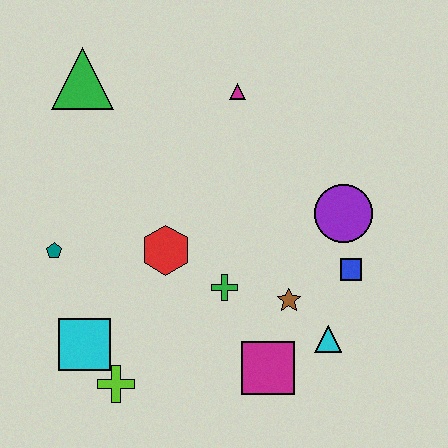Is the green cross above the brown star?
Yes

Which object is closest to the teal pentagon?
The cyan square is closest to the teal pentagon.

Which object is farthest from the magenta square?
The green triangle is farthest from the magenta square.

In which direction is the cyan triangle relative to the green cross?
The cyan triangle is to the right of the green cross.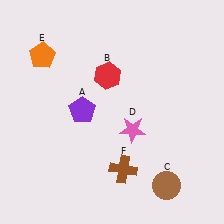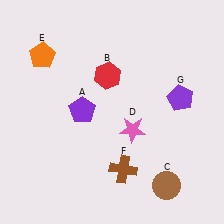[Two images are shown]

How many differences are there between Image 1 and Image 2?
There is 1 difference between the two images.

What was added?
A purple pentagon (G) was added in Image 2.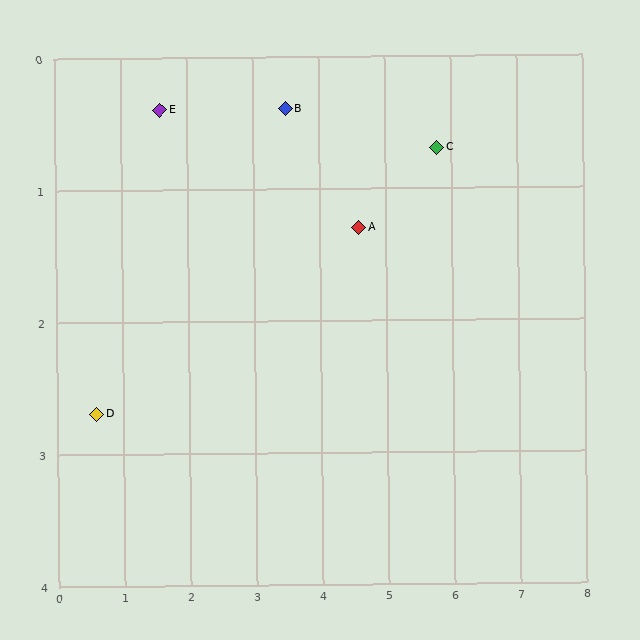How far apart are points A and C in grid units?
Points A and C are about 1.3 grid units apart.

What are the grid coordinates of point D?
Point D is at approximately (0.6, 2.7).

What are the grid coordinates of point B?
Point B is at approximately (3.5, 0.4).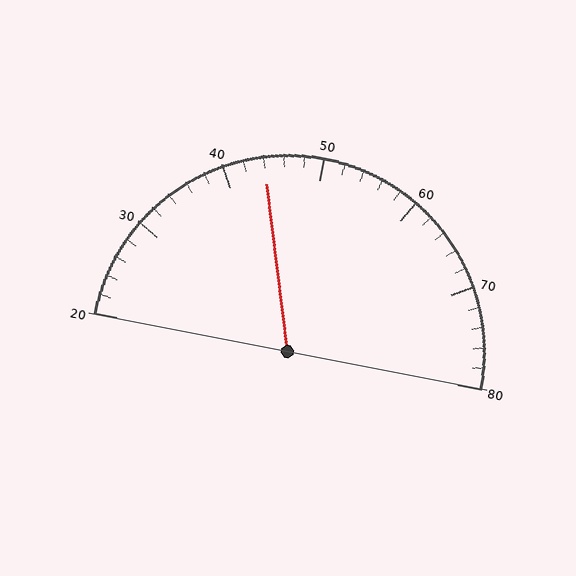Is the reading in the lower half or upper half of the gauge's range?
The reading is in the lower half of the range (20 to 80).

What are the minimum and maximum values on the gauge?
The gauge ranges from 20 to 80.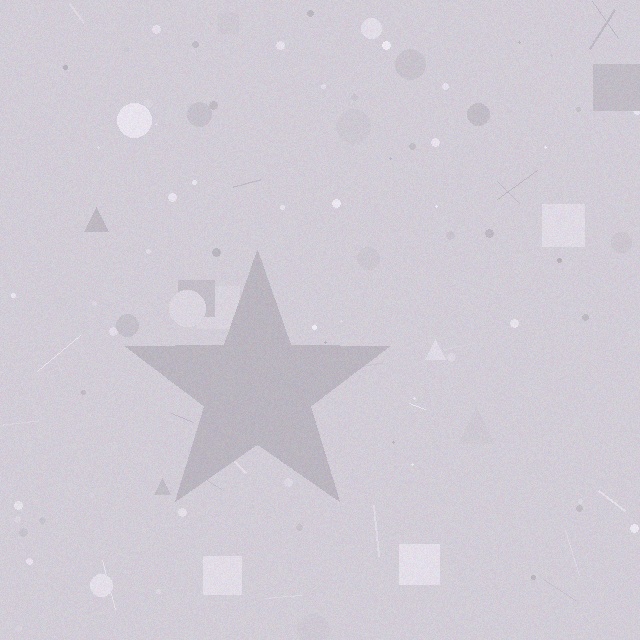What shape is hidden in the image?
A star is hidden in the image.